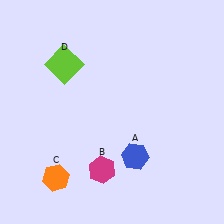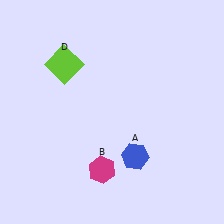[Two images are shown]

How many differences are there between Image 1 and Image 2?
There is 1 difference between the two images.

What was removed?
The orange hexagon (C) was removed in Image 2.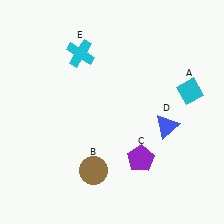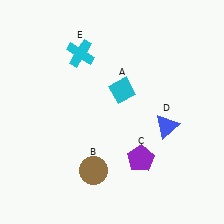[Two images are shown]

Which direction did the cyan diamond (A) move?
The cyan diamond (A) moved left.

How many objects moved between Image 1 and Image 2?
1 object moved between the two images.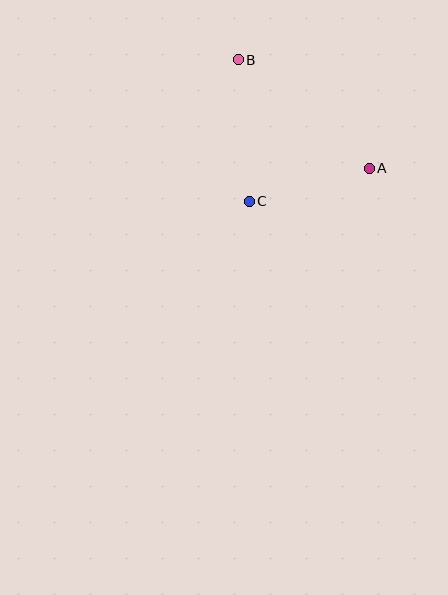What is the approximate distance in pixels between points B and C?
The distance between B and C is approximately 142 pixels.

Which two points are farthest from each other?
Points A and B are farthest from each other.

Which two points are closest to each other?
Points A and C are closest to each other.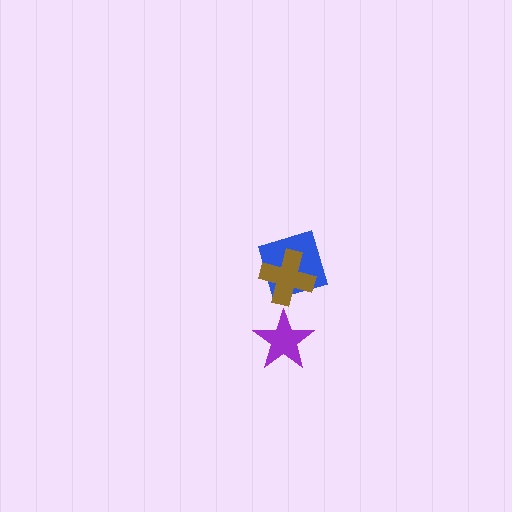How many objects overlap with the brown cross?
1 object overlaps with the brown cross.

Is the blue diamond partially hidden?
Yes, it is partially covered by another shape.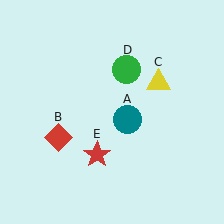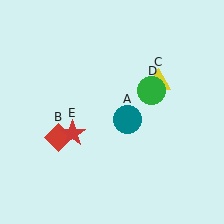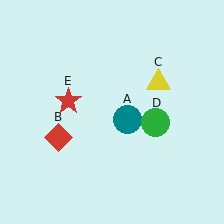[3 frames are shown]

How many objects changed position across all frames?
2 objects changed position: green circle (object D), red star (object E).